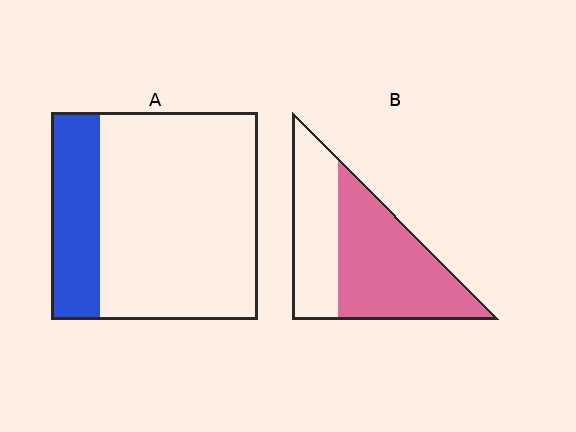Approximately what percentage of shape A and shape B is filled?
A is approximately 25% and B is approximately 60%.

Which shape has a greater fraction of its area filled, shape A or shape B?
Shape B.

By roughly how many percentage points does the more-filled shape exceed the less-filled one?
By roughly 35 percentage points (B over A).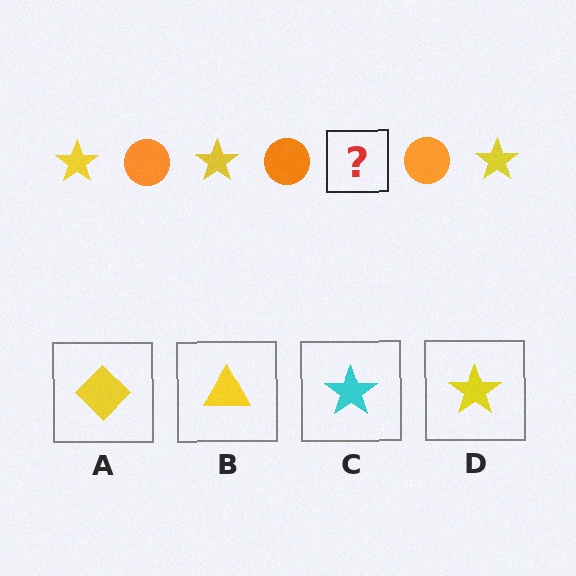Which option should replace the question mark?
Option D.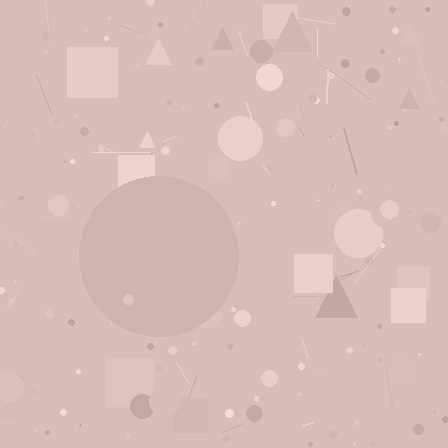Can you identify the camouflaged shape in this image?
The camouflaged shape is a circle.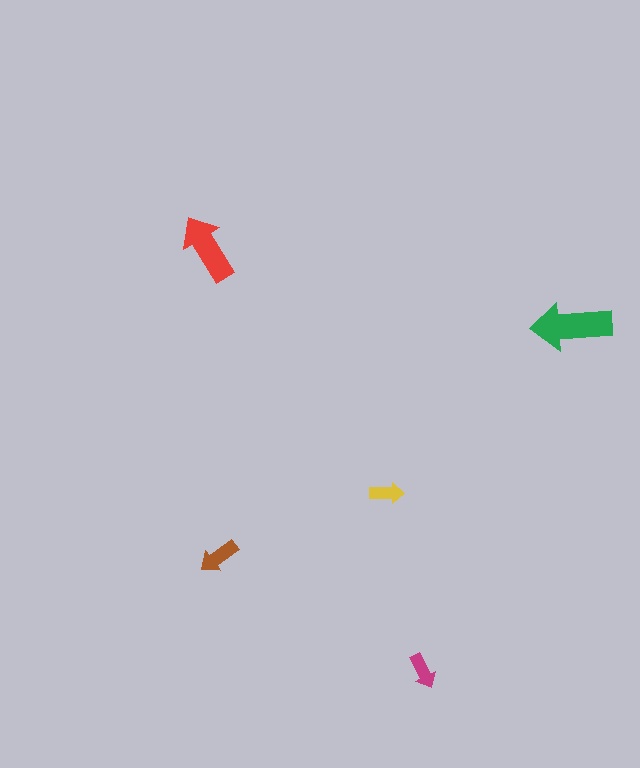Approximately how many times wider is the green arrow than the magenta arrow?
About 2.5 times wider.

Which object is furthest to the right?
The green arrow is rightmost.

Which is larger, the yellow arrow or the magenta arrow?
The magenta one.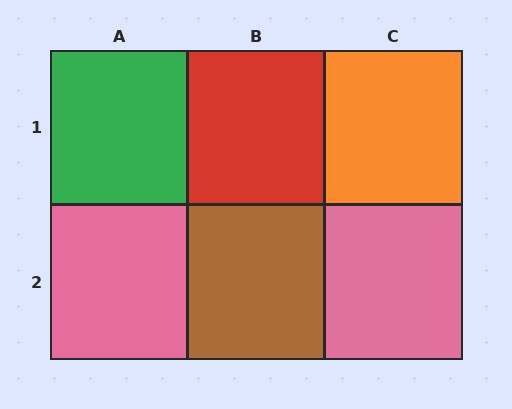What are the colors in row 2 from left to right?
Pink, brown, pink.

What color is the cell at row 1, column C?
Orange.